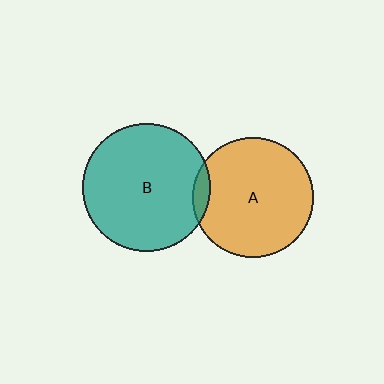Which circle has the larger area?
Circle B (teal).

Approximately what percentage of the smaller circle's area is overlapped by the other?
Approximately 5%.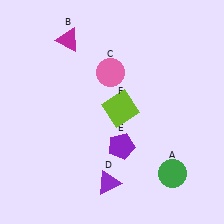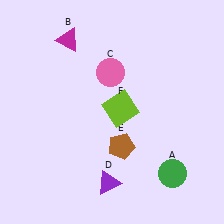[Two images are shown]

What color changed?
The pentagon (E) changed from purple in Image 1 to brown in Image 2.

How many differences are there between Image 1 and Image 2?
There is 1 difference between the two images.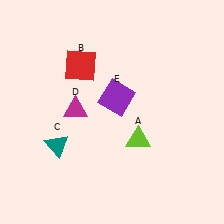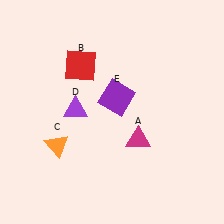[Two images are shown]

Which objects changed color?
A changed from lime to magenta. C changed from teal to orange. D changed from magenta to purple.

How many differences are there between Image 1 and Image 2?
There are 3 differences between the two images.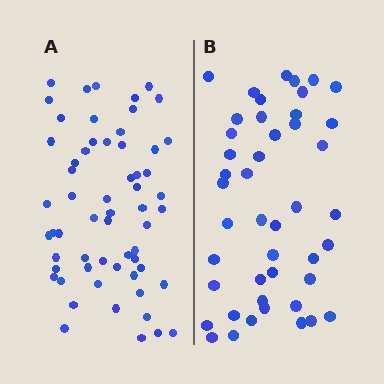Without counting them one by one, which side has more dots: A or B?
Region A (the left region) has more dots.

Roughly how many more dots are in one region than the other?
Region A has approximately 15 more dots than region B.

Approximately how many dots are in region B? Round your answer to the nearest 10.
About 40 dots. (The exact count is 45, which rounds to 40.)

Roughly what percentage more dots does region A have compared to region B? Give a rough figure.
About 35% more.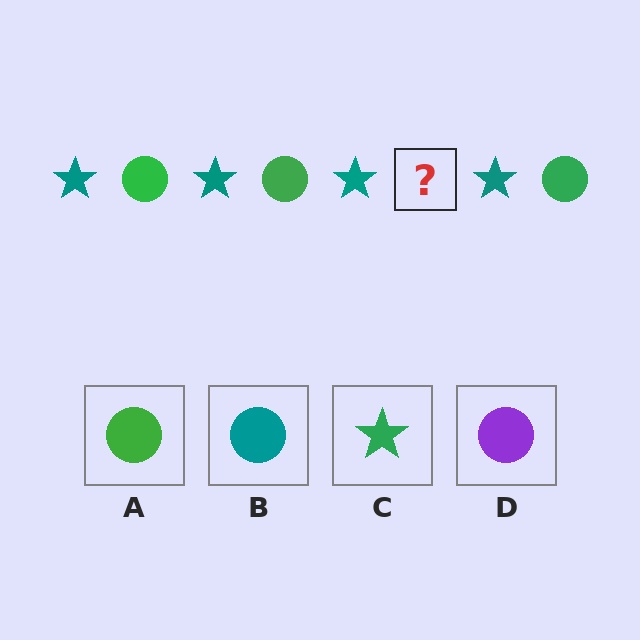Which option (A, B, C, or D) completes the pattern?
A.